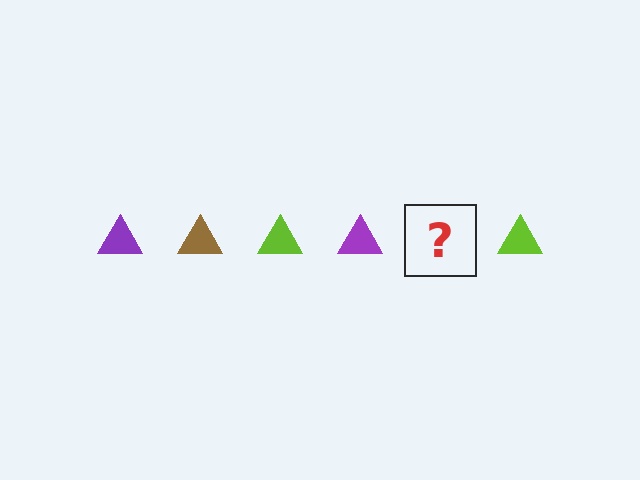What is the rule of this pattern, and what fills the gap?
The rule is that the pattern cycles through purple, brown, lime triangles. The gap should be filled with a brown triangle.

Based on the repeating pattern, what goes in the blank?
The blank should be a brown triangle.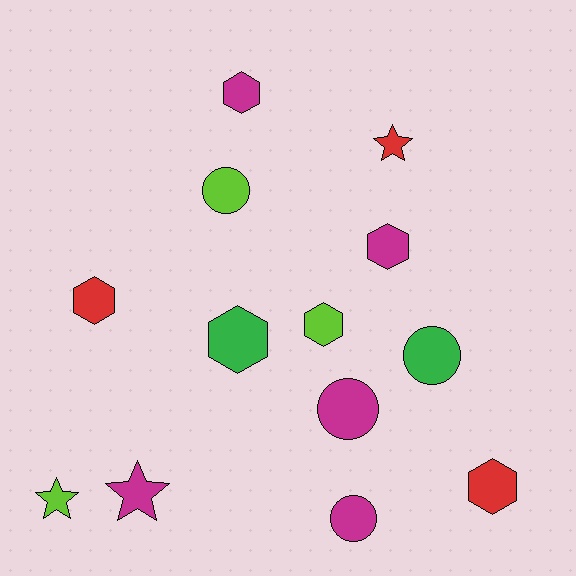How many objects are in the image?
There are 13 objects.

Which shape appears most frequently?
Hexagon, with 6 objects.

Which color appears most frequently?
Magenta, with 5 objects.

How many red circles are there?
There are no red circles.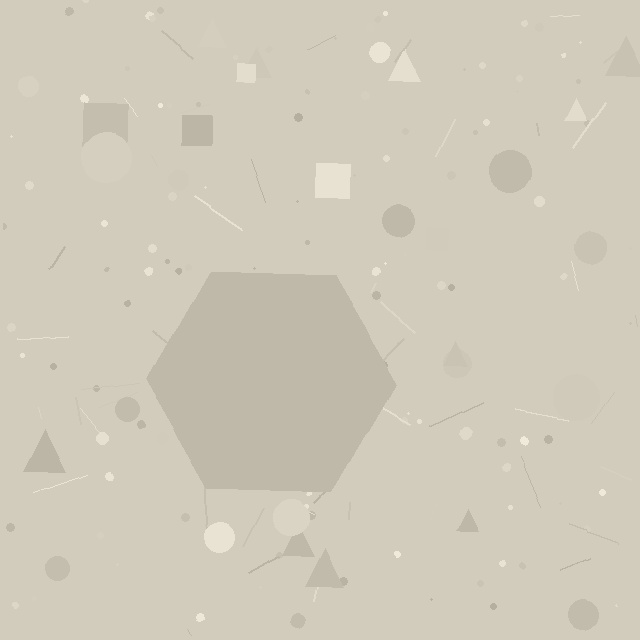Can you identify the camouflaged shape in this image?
The camouflaged shape is a hexagon.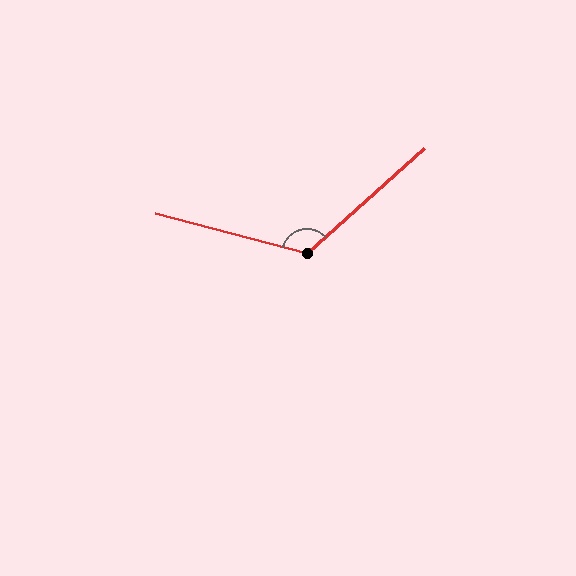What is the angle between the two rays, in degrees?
Approximately 123 degrees.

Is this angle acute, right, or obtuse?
It is obtuse.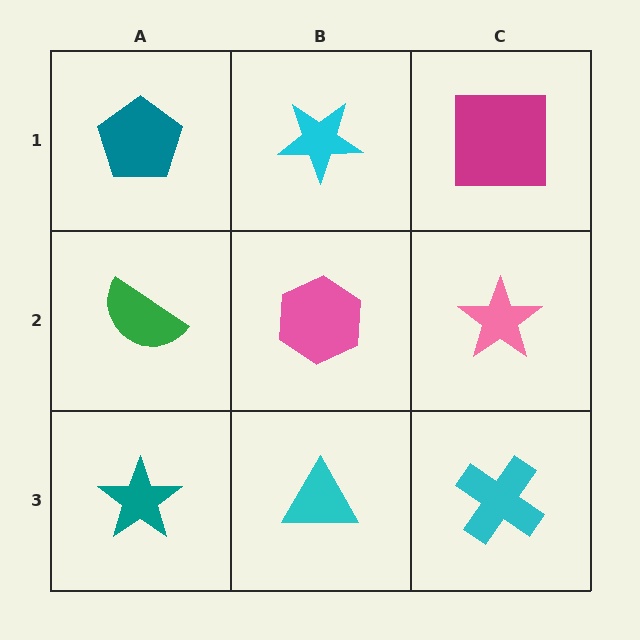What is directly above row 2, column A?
A teal pentagon.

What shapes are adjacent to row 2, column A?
A teal pentagon (row 1, column A), a teal star (row 3, column A), a pink hexagon (row 2, column B).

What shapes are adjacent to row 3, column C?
A pink star (row 2, column C), a cyan triangle (row 3, column B).